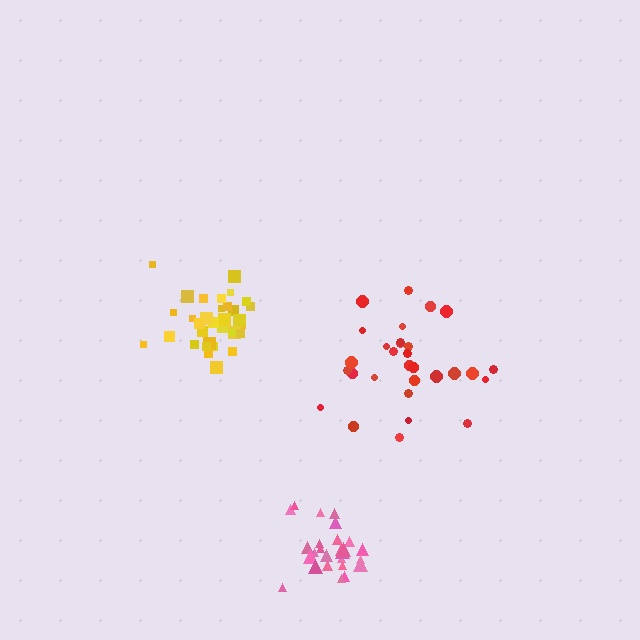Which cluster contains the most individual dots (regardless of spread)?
Yellow (34).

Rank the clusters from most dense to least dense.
pink, yellow, red.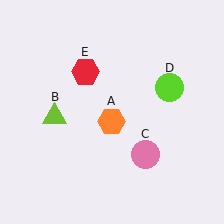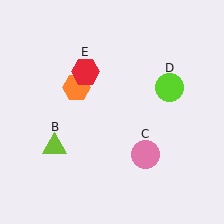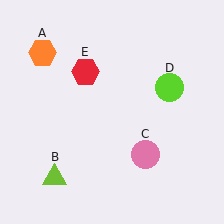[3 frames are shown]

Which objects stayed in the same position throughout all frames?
Pink circle (object C) and lime circle (object D) and red hexagon (object E) remained stationary.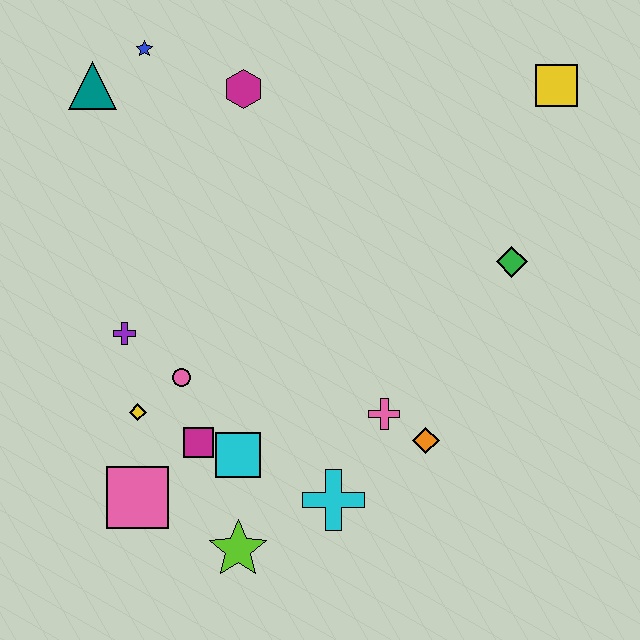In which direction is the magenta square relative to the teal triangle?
The magenta square is below the teal triangle.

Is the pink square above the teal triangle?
No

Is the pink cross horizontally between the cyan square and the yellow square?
Yes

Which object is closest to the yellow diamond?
The pink circle is closest to the yellow diamond.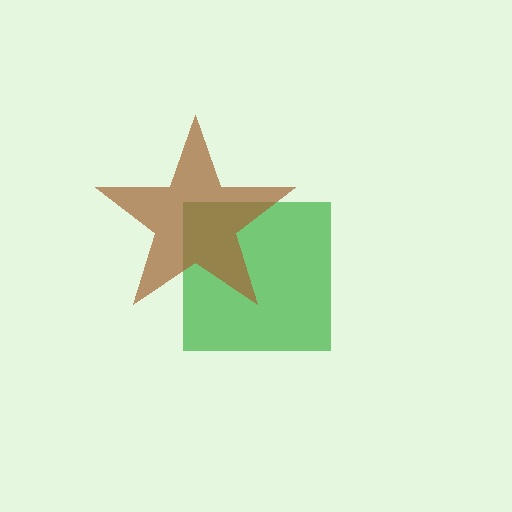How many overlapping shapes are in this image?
There are 2 overlapping shapes in the image.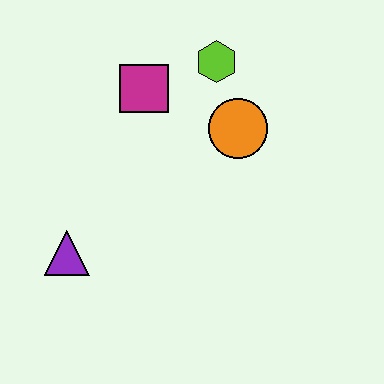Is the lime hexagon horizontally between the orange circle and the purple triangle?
Yes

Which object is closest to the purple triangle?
The magenta square is closest to the purple triangle.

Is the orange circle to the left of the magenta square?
No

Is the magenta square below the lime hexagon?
Yes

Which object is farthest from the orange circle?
The purple triangle is farthest from the orange circle.